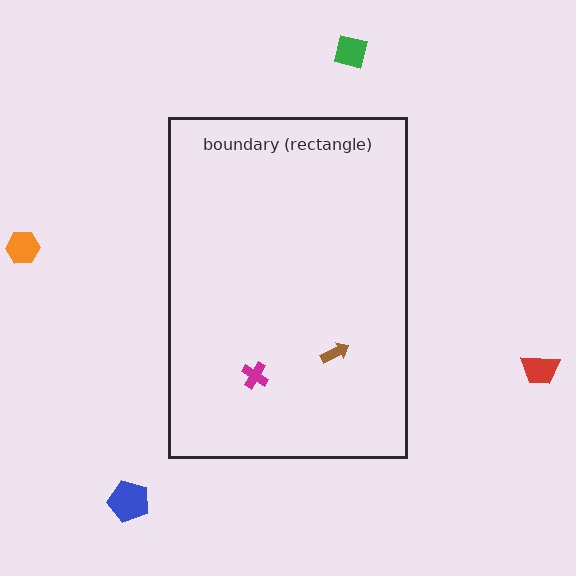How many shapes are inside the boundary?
2 inside, 4 outside.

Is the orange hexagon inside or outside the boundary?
Outside.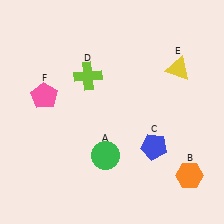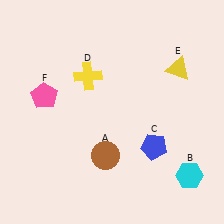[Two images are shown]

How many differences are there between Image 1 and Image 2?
There are 3 differences between the two images.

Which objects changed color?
A changed from green to brown. B changed from orange to cyan. D changed from lime to yellow.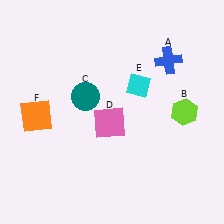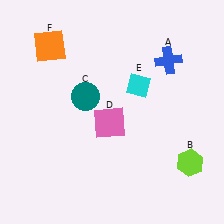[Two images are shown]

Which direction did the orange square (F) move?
The orange square (F) moved up.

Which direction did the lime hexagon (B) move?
The lime hexagon (B) moved down.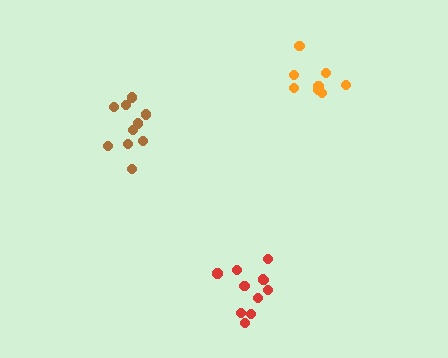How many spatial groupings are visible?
There are 3 spatial groupings.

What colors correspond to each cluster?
The clusters are colored: red, orange, brown.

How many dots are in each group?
Group 1: 11 dots, Group 2: 8 dots, Group 3: 10 dots (29 total).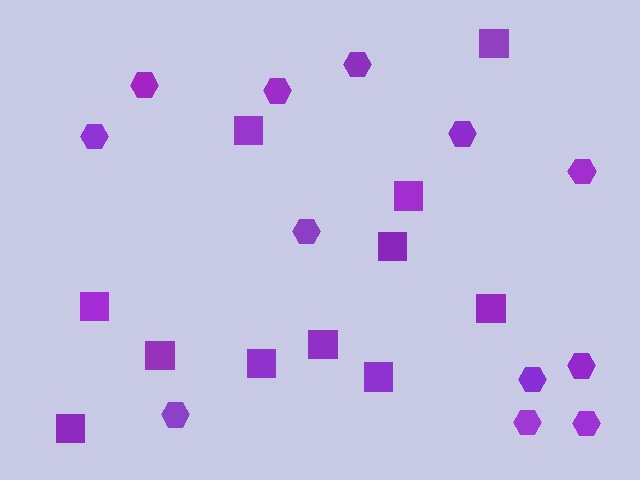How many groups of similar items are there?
There are 2 groups: one group of squares (11) and one group of hexagons (12).